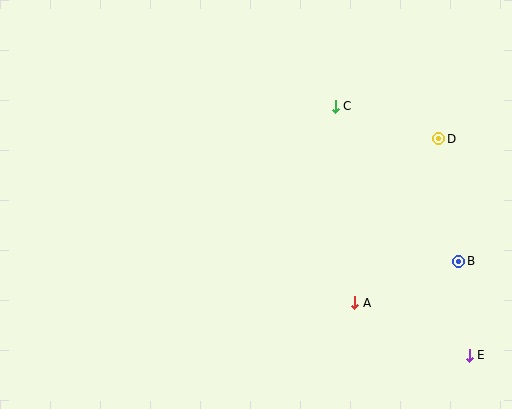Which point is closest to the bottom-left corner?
Point A is closest to the bottom-left corner.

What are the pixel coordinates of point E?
Point E is at (469, 355).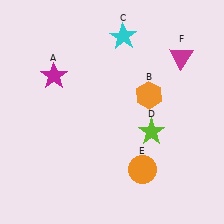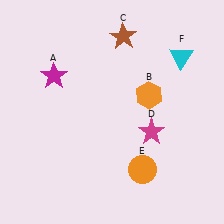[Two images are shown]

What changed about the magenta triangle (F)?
In Image 1, F is magenta. In Image 2, it changed to cyan.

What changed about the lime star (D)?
In Image 1, D is lime. In Image 2, it changed to magenta.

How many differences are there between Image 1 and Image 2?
There are 3 differences between the two images.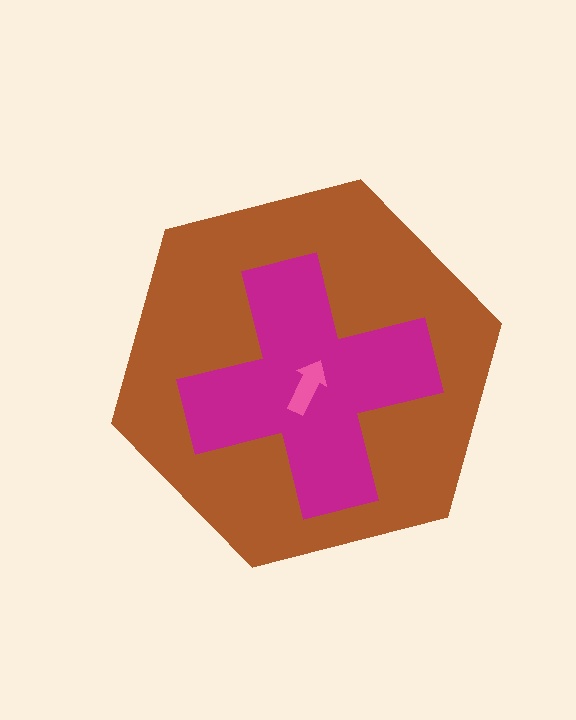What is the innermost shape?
The pink arrow.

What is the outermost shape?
The brown hexagon.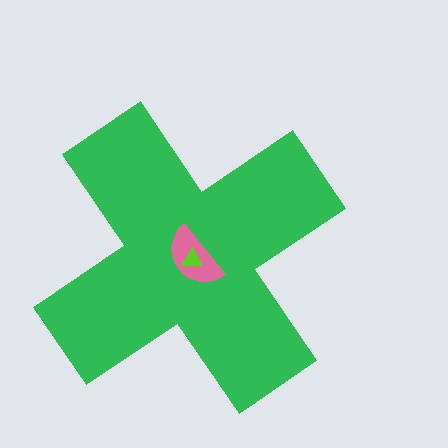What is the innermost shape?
The lime triangle.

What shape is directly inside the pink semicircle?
The lime triangle.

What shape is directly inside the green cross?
The pink semicircle.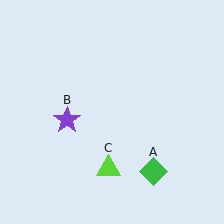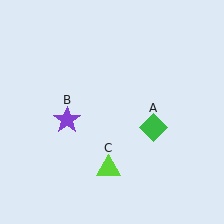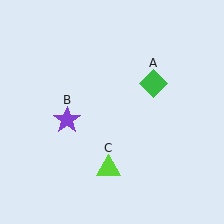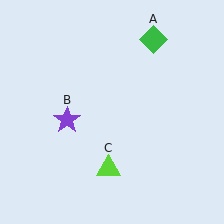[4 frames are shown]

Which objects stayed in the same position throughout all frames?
Purple star (object B) and lime triangle (object C) remained stationary.